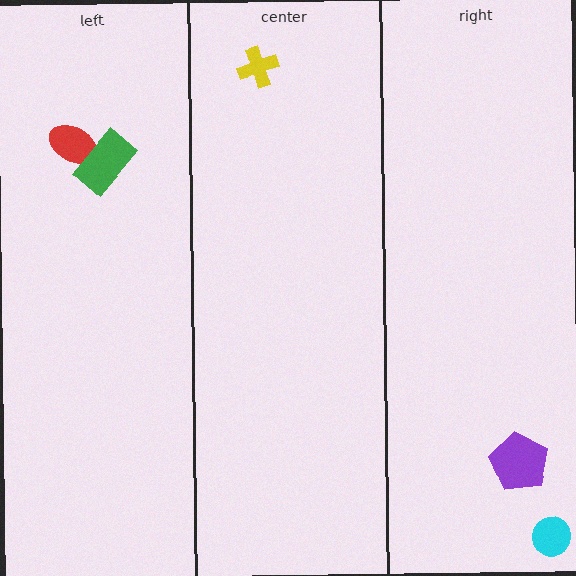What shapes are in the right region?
The purple pentagon, the cyan circle.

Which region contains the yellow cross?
The center region.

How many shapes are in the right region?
2.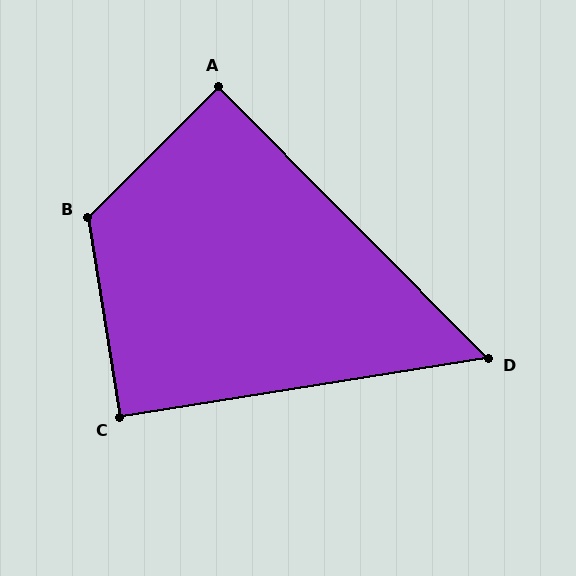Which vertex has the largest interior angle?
B, at approximately 126 degrees.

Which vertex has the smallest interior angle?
D, at approximately 54 degrees.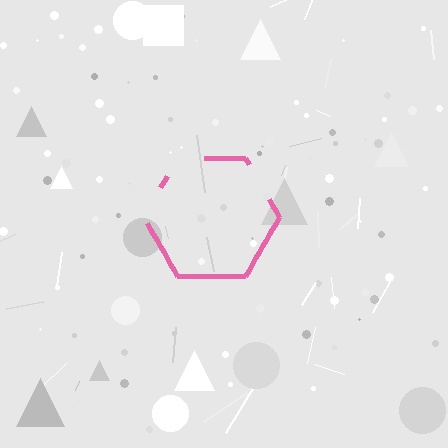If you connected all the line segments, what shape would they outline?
They would outline a hexagon.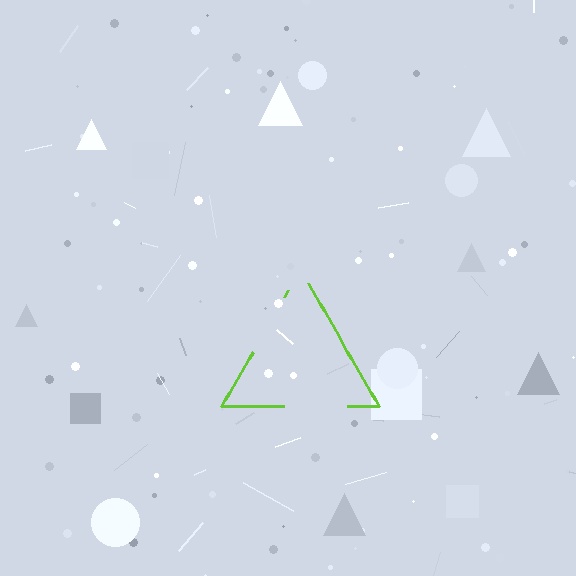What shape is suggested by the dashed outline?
The dashed outline suggests a triangle.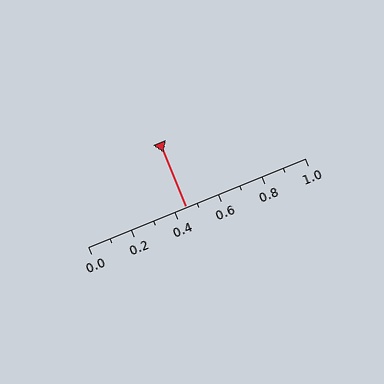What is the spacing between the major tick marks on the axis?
The major ticks are spaced 0.2 apart.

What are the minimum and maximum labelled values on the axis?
The axis runs from 0.0 to 1.0.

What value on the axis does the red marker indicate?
The marker indicates approximately 0.45.